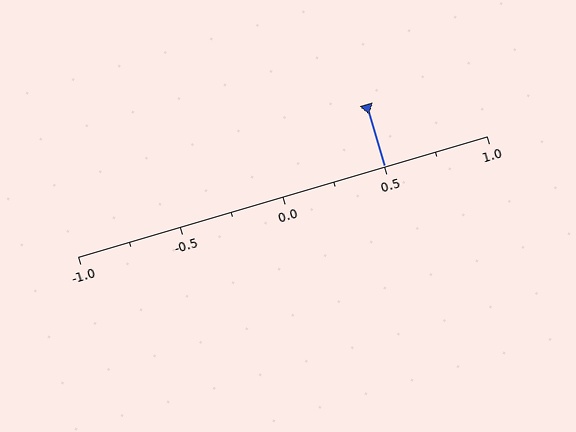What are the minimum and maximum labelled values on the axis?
The axis runs from -1.0 to 1.0.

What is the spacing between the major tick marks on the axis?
The major ticks are spaced 0.5 apart.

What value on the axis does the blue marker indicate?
The marker indicates approximately 0.5.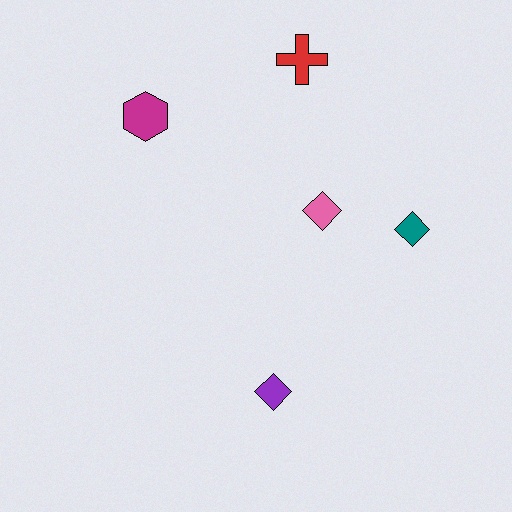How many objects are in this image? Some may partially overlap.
There are 5 objects.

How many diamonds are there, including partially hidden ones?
There are 3 diamonds.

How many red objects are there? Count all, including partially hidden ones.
There is 1 red object.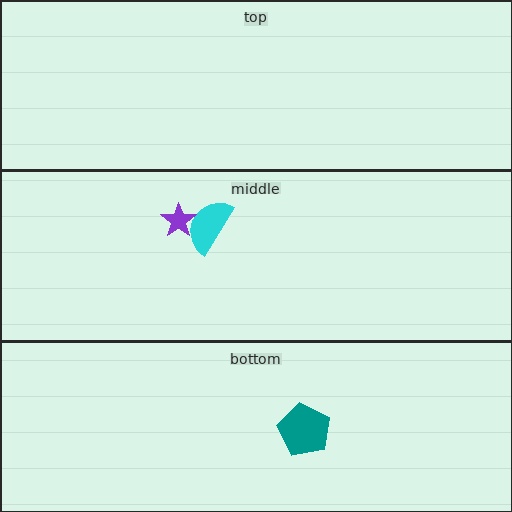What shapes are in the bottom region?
The teal pentagon.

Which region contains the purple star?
The middle region.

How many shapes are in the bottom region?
1.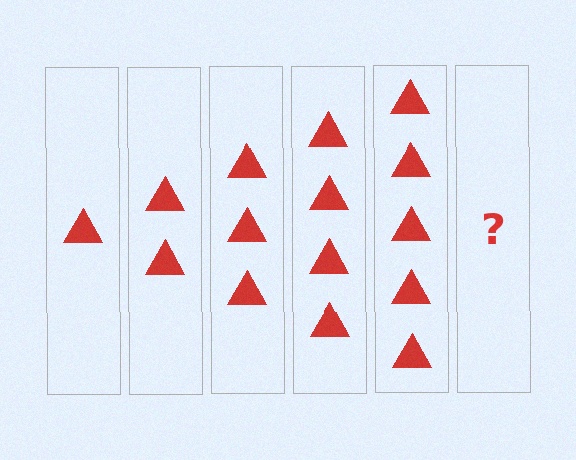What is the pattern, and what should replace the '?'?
The pattern is that each step adds one more triangle. The '?' should be 6 triangles.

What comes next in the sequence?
The next element should be 6 triangles.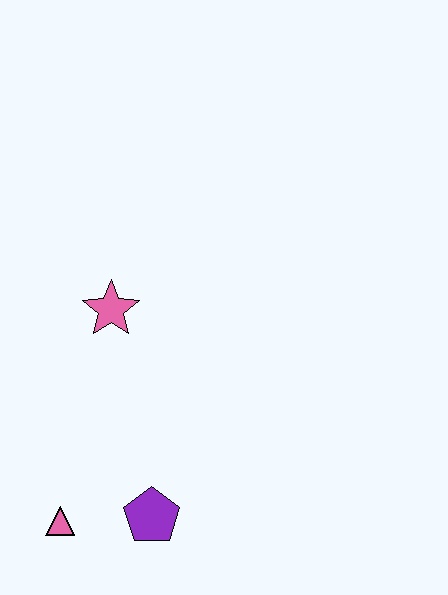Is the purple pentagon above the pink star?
No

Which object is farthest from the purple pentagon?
The pink star is farthest from the purple pentagon.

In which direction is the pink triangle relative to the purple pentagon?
The pink triangle is to the left of the purple pentagon.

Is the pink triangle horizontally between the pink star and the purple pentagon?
No